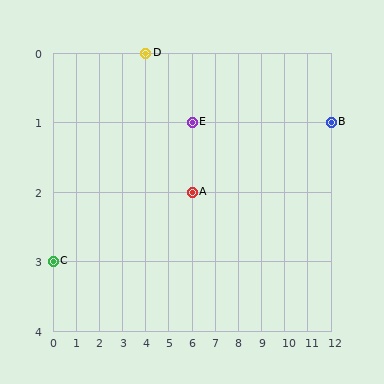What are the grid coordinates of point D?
Point D is at grid coordinates (4, 0).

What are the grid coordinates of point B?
Point B is at grid coordinates (12, 1).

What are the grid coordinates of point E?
Point E is at grid coordinates (6, 1).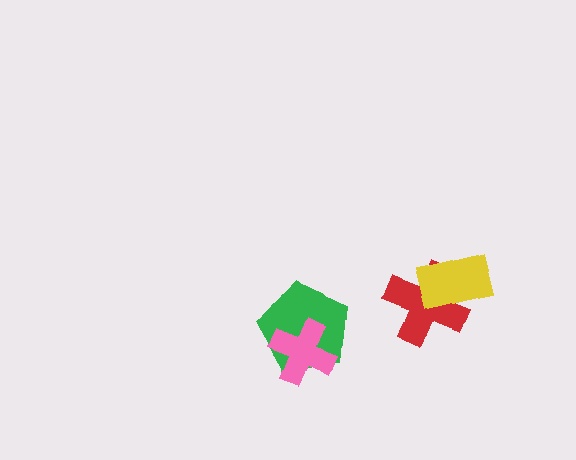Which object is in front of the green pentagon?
The pink cross is in front of the green pentagon.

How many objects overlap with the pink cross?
1 object overlaps with the pink cross.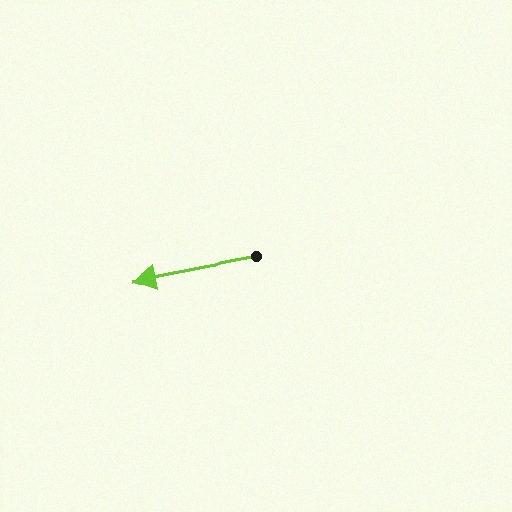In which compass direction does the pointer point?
West.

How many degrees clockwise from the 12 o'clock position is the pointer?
Approximately 259 degrees.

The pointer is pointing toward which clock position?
Roughly 9 o'clock.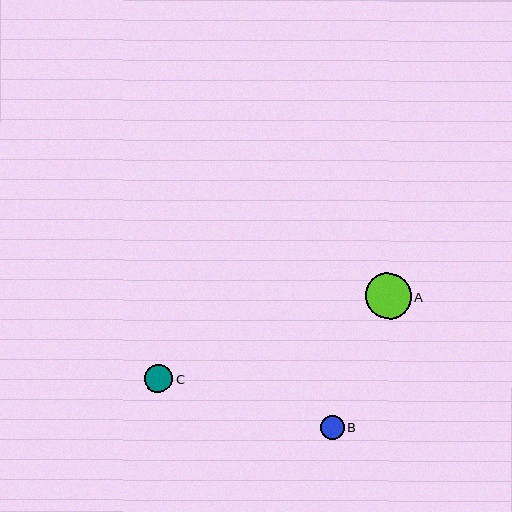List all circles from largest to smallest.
From largest to smallest: A, C, B.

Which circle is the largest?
Circle A is the largest with a size of approximately 46 pixels.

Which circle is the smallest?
Circle B is the smallest with a size of approximately 24 pixels.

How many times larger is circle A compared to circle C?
Circle A is approximately 1.6 times the size of circle C.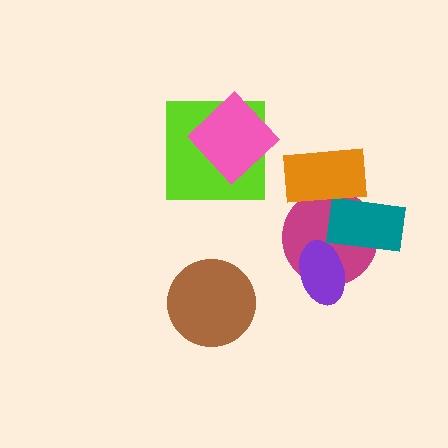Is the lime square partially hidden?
Yes, it is partially covered by another shape.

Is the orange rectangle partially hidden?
No, no other shape covers it.